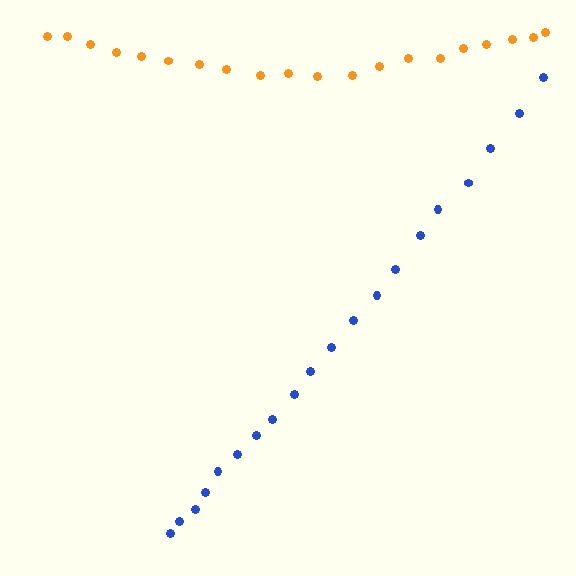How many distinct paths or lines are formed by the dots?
There are 2 distinct paths.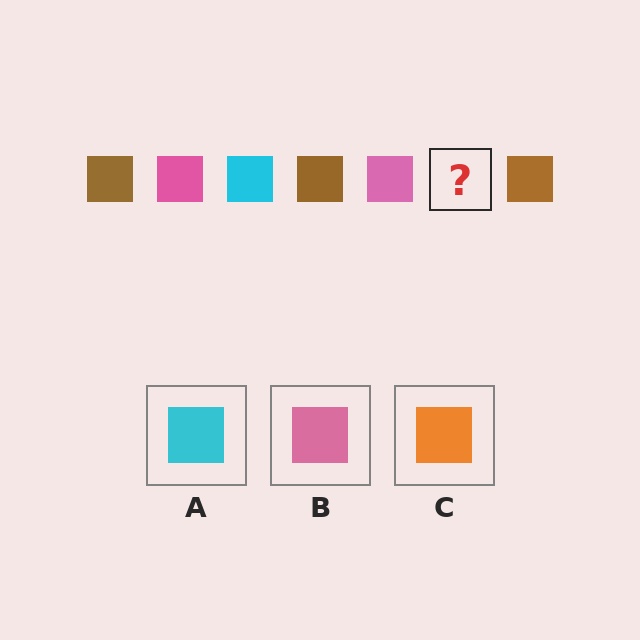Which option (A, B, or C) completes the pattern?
A.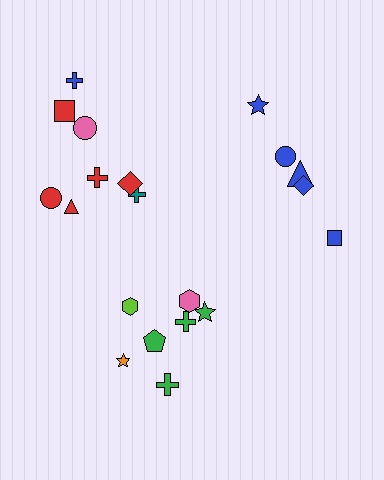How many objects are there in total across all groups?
There are 20 objects.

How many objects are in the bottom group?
There are 7 objects.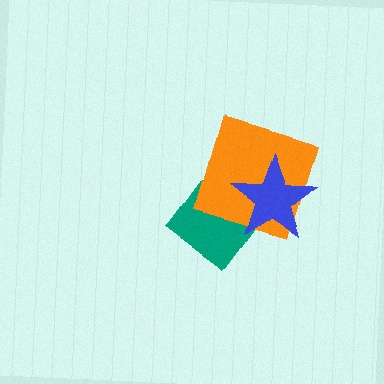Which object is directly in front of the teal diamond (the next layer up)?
The orange square is directly in front of the teal diamond.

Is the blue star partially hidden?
No, no other shape covers it.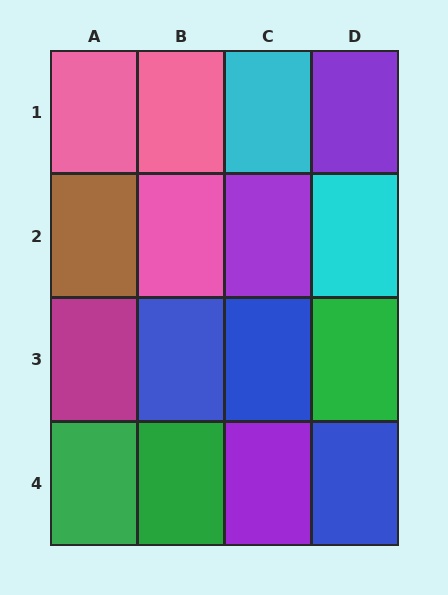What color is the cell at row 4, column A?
Green.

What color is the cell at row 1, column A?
Pink.